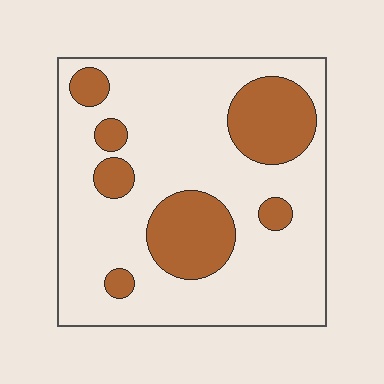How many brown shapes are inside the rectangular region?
7.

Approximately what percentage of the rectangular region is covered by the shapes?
Approximately 25%.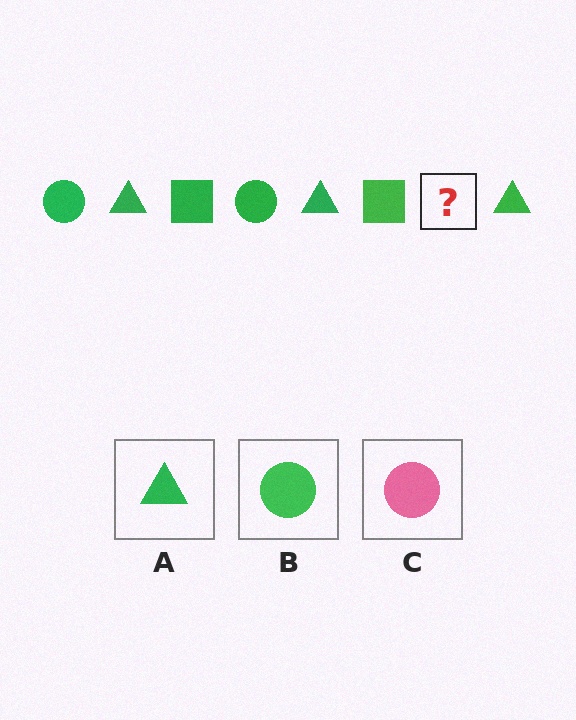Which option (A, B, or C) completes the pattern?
B.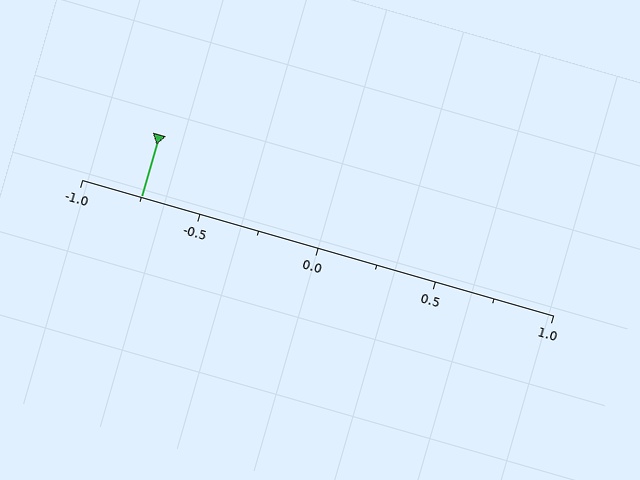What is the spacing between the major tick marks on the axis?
The major ticks are spaced 0.5 apart.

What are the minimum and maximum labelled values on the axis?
The axis runs from -1.0 to 1.0.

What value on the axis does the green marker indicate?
The marker indicates approximately -0.75.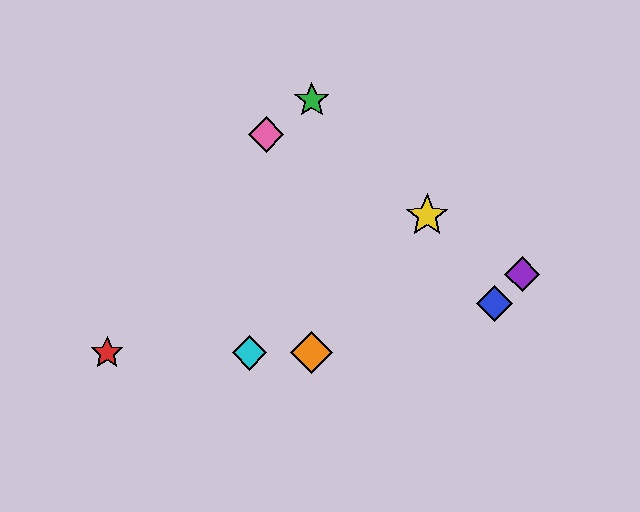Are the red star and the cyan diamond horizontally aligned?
Yes, both are at y≈353.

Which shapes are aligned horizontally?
The red star, the orange diamond, the cyan diamond are aligned horizontally.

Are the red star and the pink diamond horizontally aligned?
No, the red star is at y≈353 and the pink diamond is at y≈134.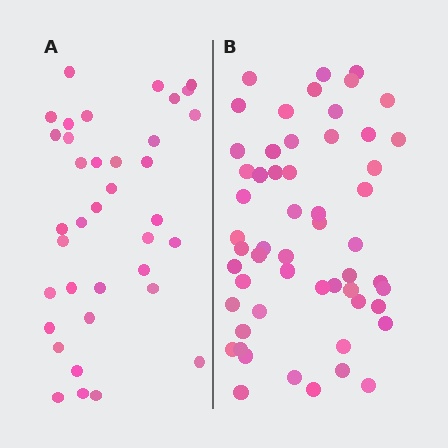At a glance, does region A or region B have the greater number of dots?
Region B (the right region) has more dots.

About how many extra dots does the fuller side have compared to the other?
Region B has approximately 20 more dots than region A.